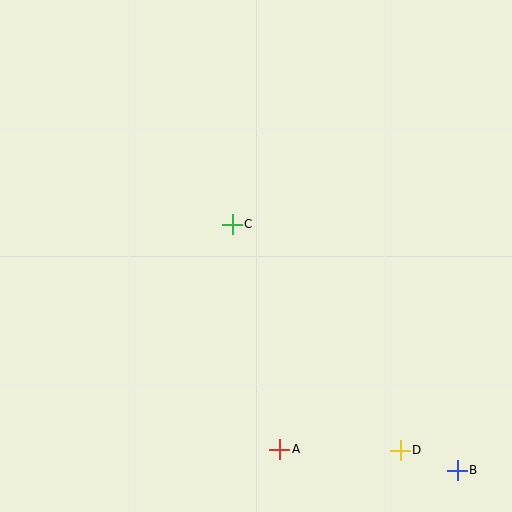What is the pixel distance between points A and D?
The distance between A and D is 121 pixels.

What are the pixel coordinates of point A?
Point A is at (280, 449).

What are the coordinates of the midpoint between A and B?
The midpoint between A and B is at (368, 460).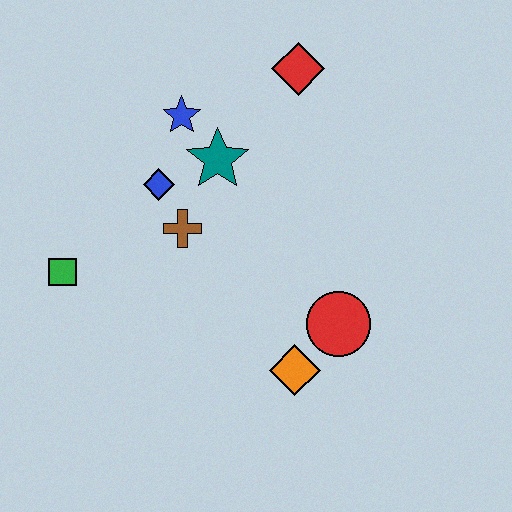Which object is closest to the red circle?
The orange diamond is closest to the red circle.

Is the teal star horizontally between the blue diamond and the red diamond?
Yes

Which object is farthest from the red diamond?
The green square is farthest from the red diamond.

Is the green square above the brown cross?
No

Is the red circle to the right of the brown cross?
Yes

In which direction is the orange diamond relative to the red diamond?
The orange diamond is below the red diamond.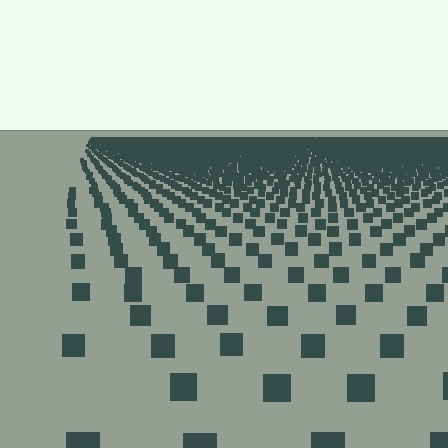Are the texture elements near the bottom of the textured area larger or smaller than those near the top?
Larger. Near the bottom, elements are closer to the viewer and appear at a bigger on-screen size.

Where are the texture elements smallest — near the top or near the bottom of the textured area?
Near the top.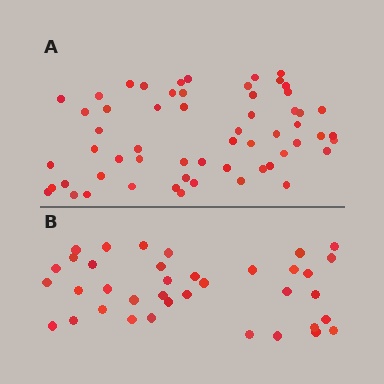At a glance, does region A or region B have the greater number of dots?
Region A (the top region) has more dots.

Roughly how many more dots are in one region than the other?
Region A has approximately 20 more dots than region B.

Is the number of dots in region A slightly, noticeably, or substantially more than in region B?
Region A has substantially more. The ratio is roughly 1.6 to 1.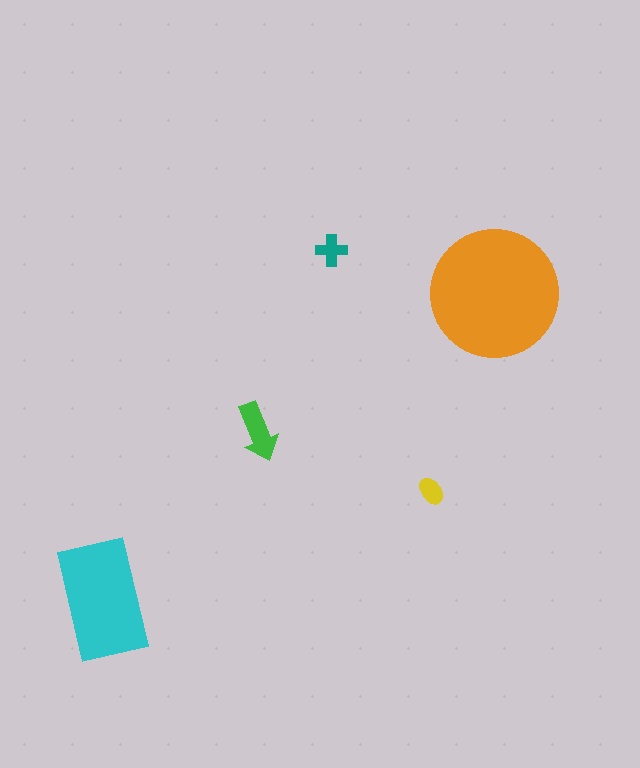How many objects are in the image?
There are 5 objects in the image.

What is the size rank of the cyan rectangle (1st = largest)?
2nd.